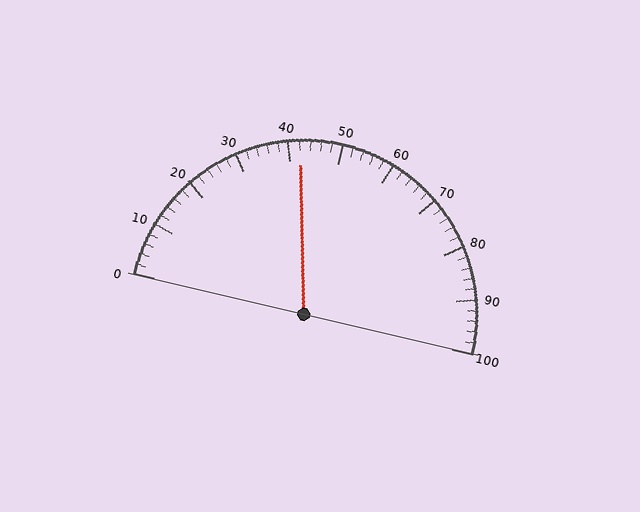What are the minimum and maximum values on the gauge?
The gauge ranges from 0 to 100.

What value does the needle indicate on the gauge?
The needle indicates approximately 42.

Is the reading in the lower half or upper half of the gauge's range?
The reading is in the lower half of the range (0 to 100).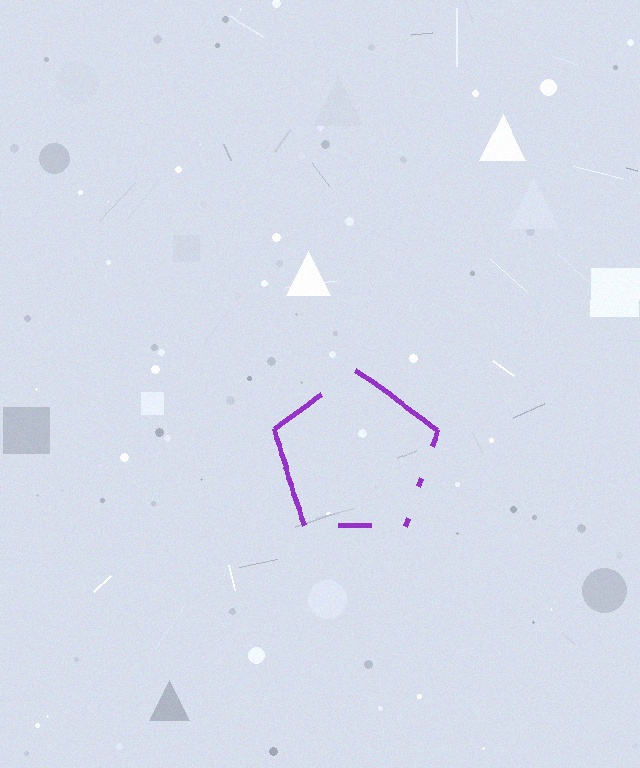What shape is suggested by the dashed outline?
The dashed outline suggests a pentagon.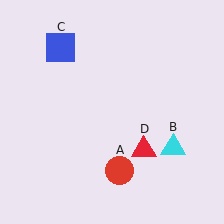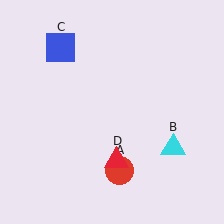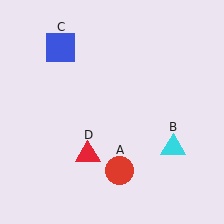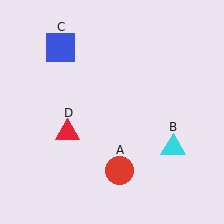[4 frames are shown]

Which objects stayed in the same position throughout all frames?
Red circle (object A) and cyan triangle (object B) and blue square (object C) remained stationary.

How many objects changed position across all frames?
1 object changed position: red triangle (object D).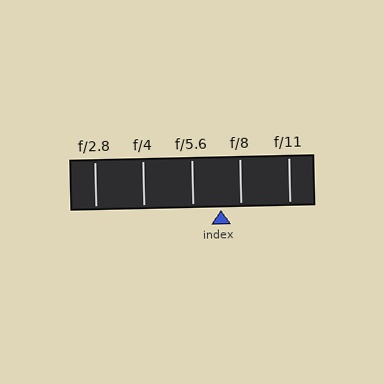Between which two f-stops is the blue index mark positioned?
The index mark is between f/5.6 and f/8.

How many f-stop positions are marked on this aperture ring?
There are 5 f-stop positions marked.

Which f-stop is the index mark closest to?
The index mark is closest to f/8.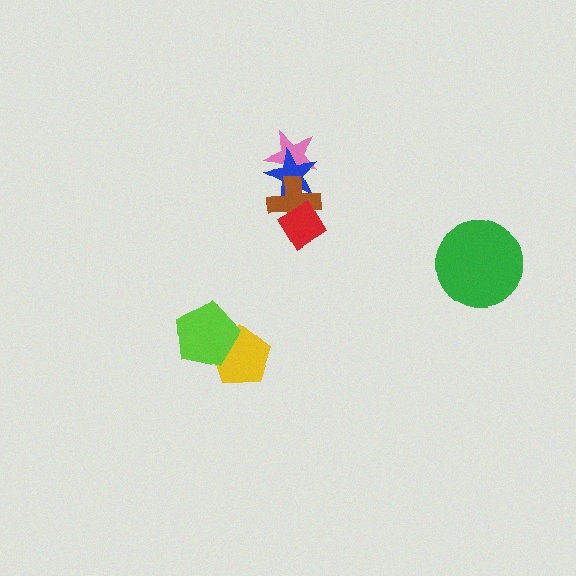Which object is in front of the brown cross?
The red diamond is in front of the brown cross.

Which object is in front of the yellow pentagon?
The lime pentagon is in front of the yellow pentagon.